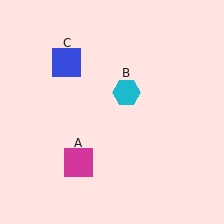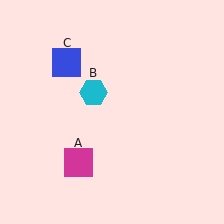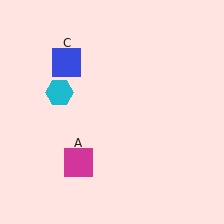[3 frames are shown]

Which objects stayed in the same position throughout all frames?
Magenta square (object A) and blue square (object C) remained stationary.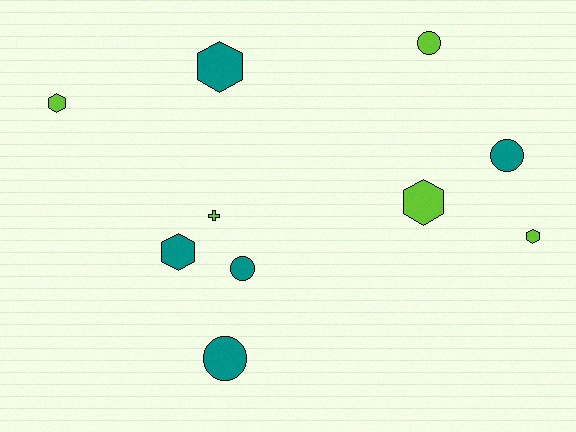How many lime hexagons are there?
There are 3 lime hexagons.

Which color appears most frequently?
Teal, with 5 objects.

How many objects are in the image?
There are 10 objects.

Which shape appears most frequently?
Hexagon, with 5 objects.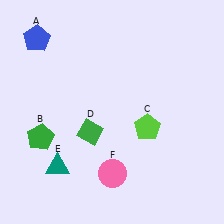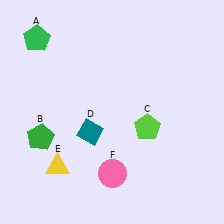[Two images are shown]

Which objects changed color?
A changed from blue to green. D changed from green to teal. E changed from teal to yellow.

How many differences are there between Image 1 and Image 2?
There are 3 differences between the two images.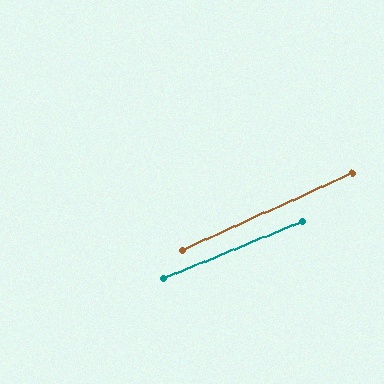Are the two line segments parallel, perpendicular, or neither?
Parallel — their directions differ by only 1.8°.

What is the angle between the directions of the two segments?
Approximately 2 degrees.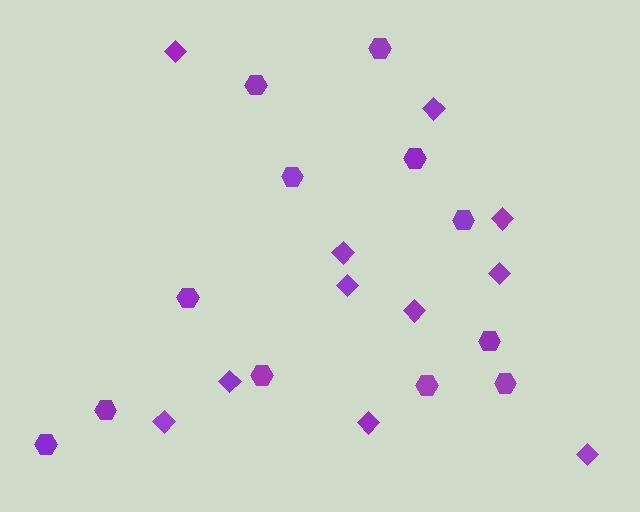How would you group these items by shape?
There are 2 groups: one group of hexagons (12) and one group of diamonds (11).